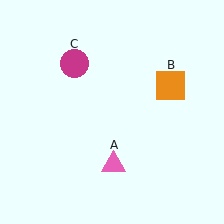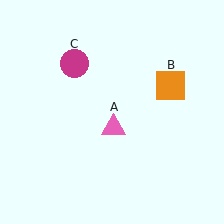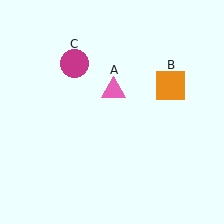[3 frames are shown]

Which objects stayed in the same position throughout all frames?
Orange square (object B) and magenta circle (object C) remained stationary.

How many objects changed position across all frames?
1 object changed position: pink triangle (object A).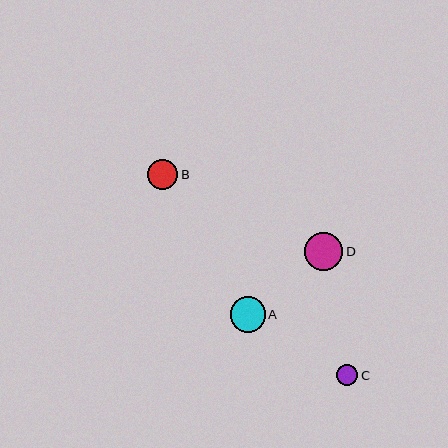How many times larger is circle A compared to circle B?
Circle A is approximately 1.2 times the size of circle B.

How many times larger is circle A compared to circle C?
Circle A is approximately 1.7 times the size of circle C.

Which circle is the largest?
Circle D is the largest with a size of approximately 38 pixels.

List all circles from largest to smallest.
From largest to smallest: D, A, B, C.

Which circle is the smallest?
Circle C is the smallest with a size of approximately 21 pixels.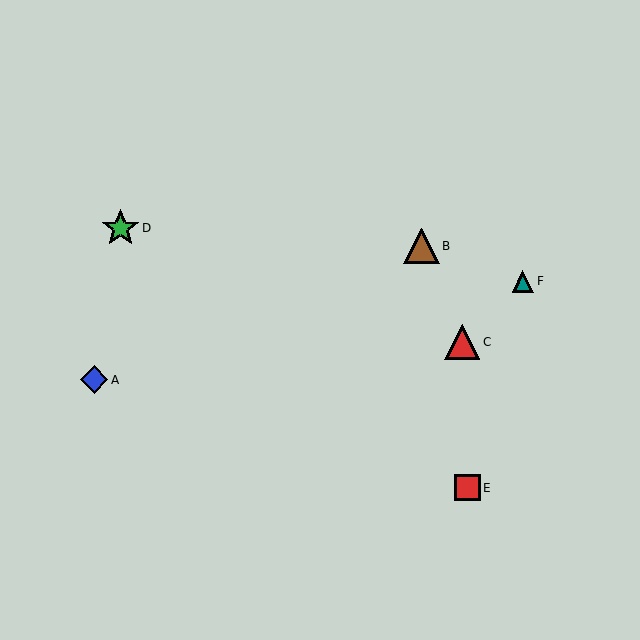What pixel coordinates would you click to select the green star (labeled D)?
Click at (120, 228) to select the green star D.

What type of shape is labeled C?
Shape C is a red triangle.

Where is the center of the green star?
The center of the green star is at (120, 228).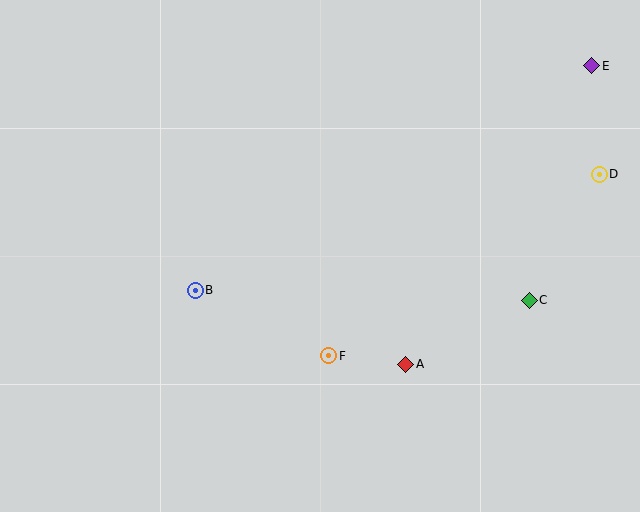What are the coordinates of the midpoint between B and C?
The midpoint between B and C is at (362, 295).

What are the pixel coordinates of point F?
Point F is at (329, 356).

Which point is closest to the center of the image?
Point F at (329, 356) is closest to the center.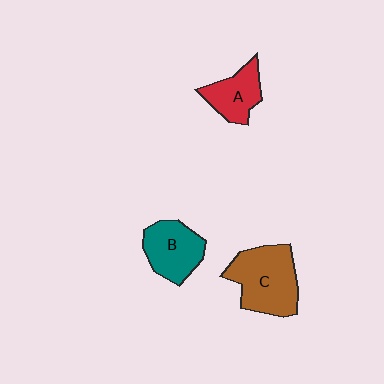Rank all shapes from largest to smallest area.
From largest to smallest: C (brown), B (teal), A (red).